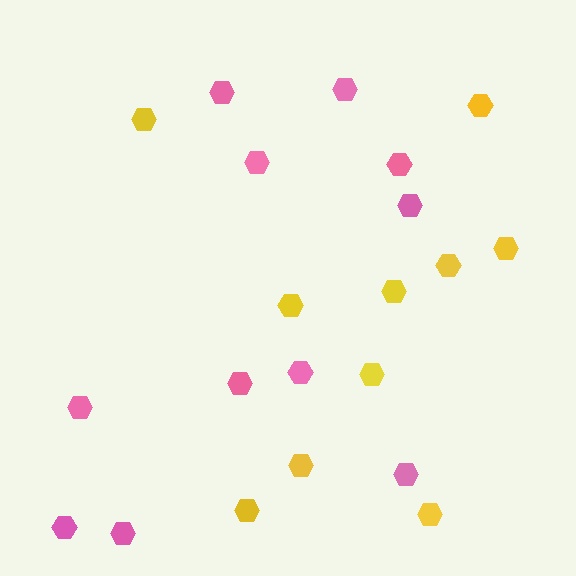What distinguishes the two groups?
There are 2 groups: one group of pink hexagons (11) and one group of yellow hexagons (10).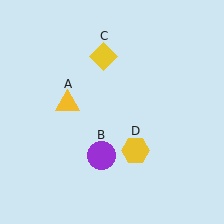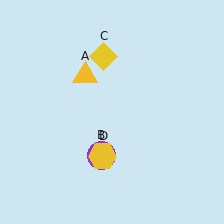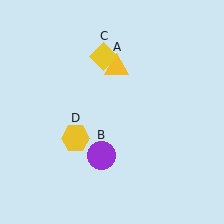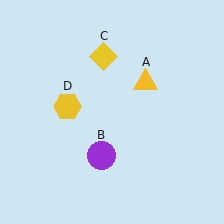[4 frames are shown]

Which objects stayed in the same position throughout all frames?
Purple circle (object B) and yellow diamond (object C) remained stationary.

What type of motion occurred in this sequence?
The yellow triangle (object A), yellow hexagon (object D) rotated clockwise around the center of the scene.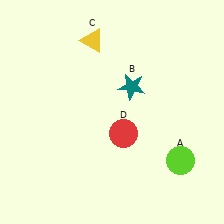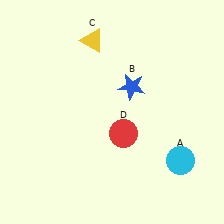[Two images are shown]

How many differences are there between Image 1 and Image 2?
There are 2 differences between the two images.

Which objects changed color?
A changed from lime to cyan. B changed from teal to blue.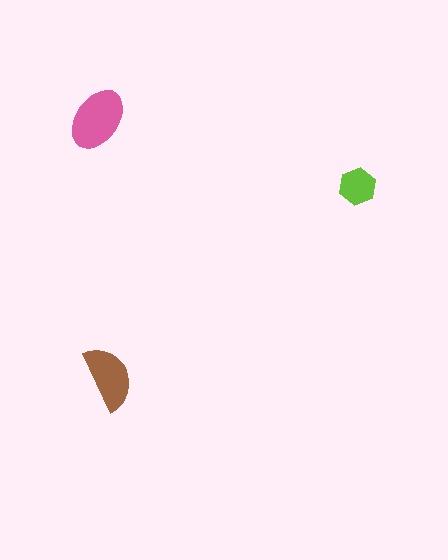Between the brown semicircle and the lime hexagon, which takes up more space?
The brown semicircle.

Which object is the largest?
The pink ellipse.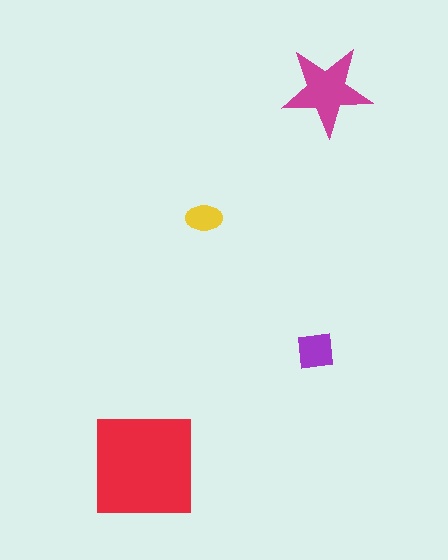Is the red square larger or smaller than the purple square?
Larger.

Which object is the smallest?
The yellow ellipse.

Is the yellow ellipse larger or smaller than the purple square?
Smaller.